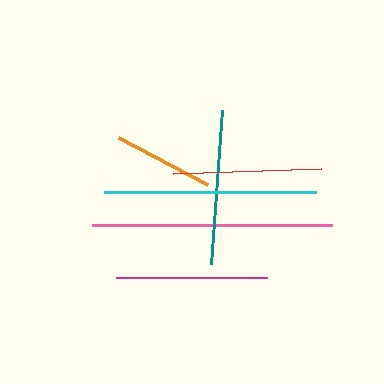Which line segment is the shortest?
The orange line is the shortest at approximately 100 pixels.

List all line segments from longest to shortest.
From longest to shortest: pink, cyan, teal, magenta, red, orange.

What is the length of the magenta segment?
The magenta segment is approximately 151 pixels long.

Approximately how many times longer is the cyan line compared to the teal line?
The cyan line is approximately 1.4 times the length of the teal line.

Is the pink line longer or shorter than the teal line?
The pink line is longer than the teal line.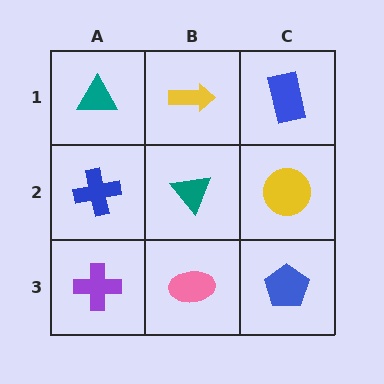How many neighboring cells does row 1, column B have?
3.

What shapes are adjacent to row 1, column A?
A blue cross (row 2, column A), a yellow arrow (row 1, column B).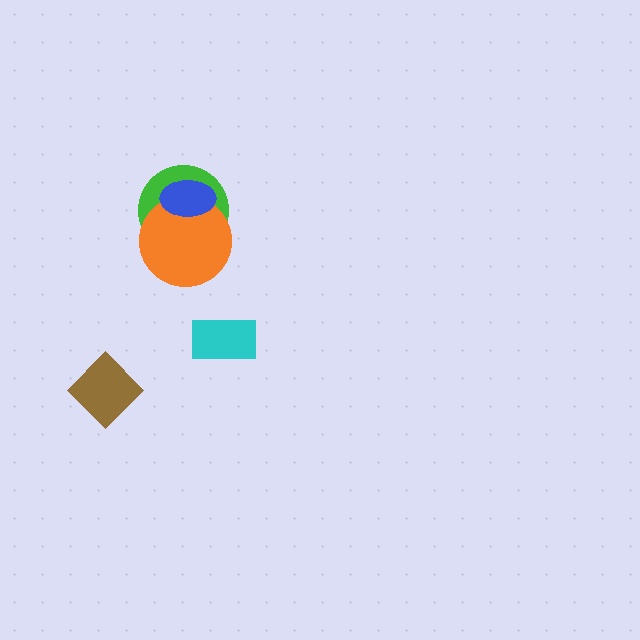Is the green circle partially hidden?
Yes, it is partially covered by another shape.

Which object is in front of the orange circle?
The blue ellipse is in front of the orange circle.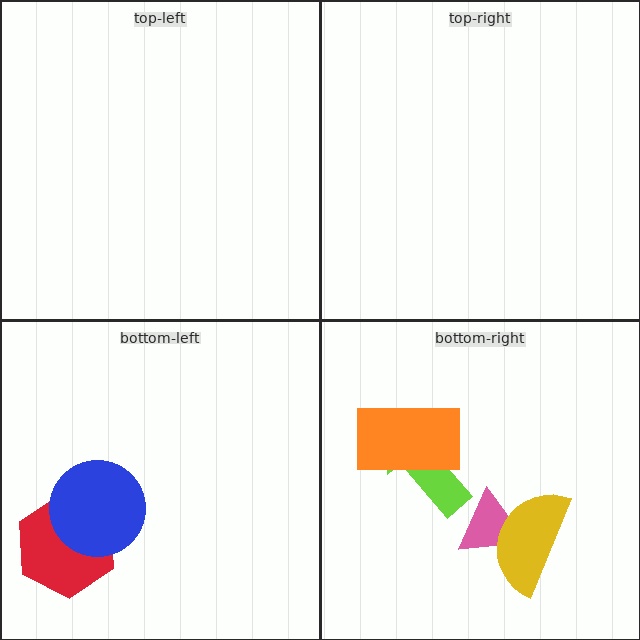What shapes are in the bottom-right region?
The pink triangle, the yellow semicircle, the lime arrow, the orange rectangle.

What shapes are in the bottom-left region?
The red hexagon, the blue circle.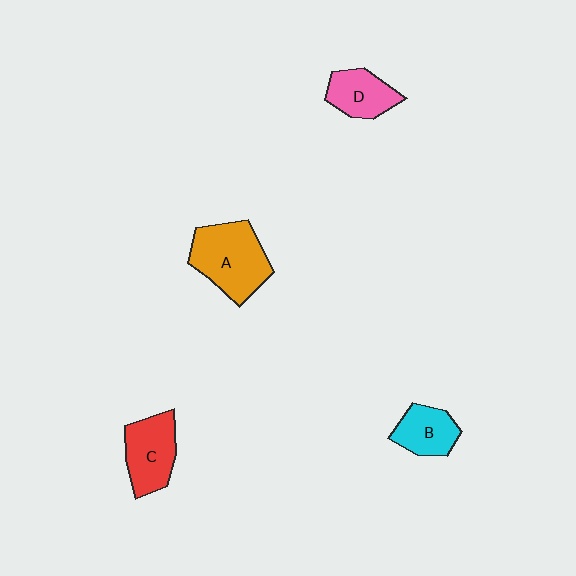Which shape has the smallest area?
Shape B (cyan).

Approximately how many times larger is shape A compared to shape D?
Approximately 1.7 times.